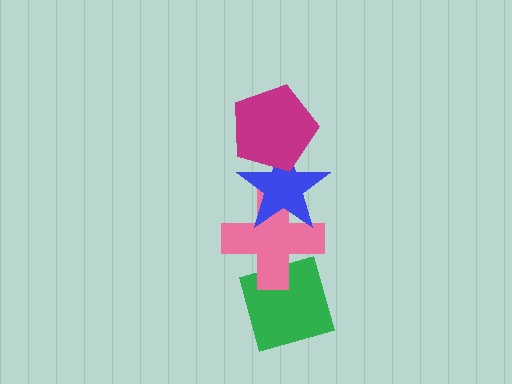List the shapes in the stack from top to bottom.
From top to bottom: the magenta pentagon, the blue star, the pink cross, the green diamond.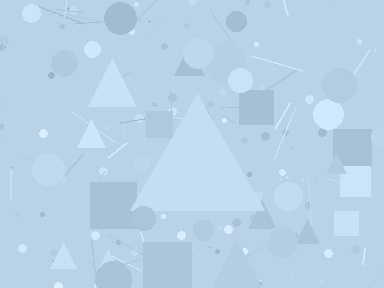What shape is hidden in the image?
A triangle is hidden in the image.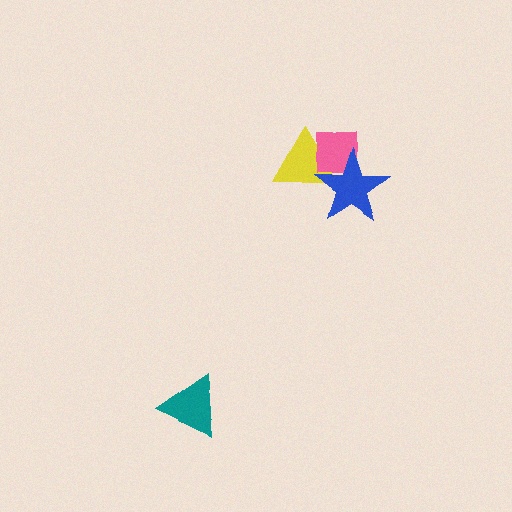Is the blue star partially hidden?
No, no other shape covers it.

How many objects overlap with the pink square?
2 objects overlap with the pink square.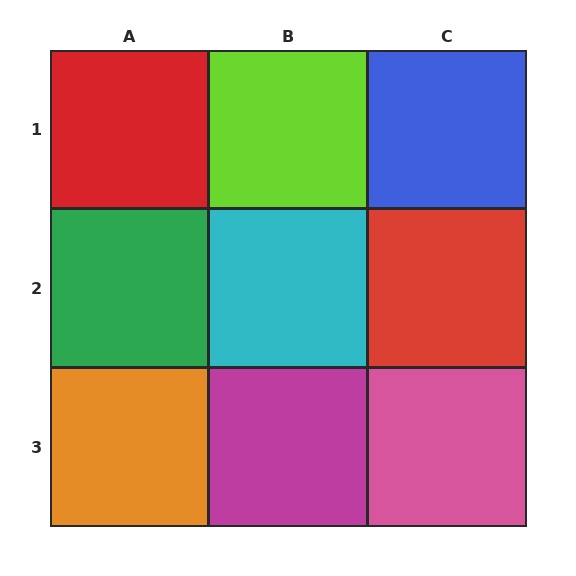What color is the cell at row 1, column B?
Lime.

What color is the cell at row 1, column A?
Red.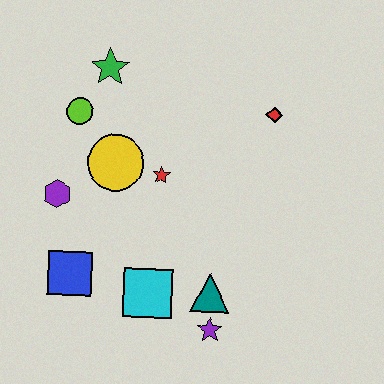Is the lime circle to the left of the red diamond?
Yes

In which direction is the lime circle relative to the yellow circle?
The lime circle is above the yellow circle.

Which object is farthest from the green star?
The purple star is farthest from the green star.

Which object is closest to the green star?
The lime circle is closest to the green star.